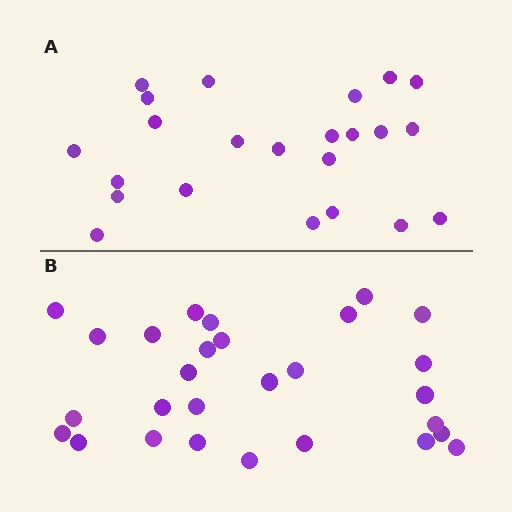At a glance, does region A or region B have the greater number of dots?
Region B (the bottom region) has more dots.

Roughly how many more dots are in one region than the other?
Region B has about 5 more dots than region A.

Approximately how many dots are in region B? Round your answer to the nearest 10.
About 30 dots. (The exact count is 28, which rounds to 30.)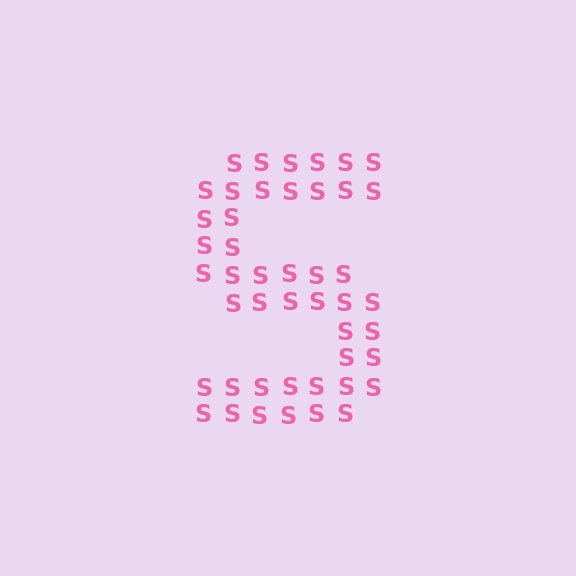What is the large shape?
The large shape is the letter S.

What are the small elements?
The small elements are letter S's.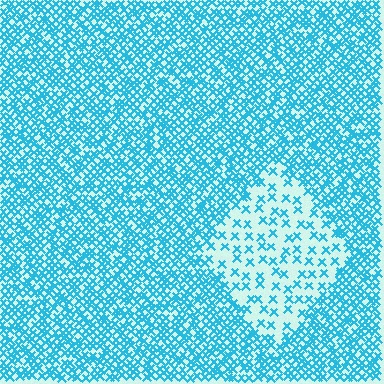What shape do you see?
I see a diamond.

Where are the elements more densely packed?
The elements are more densely packed outside the diamond boundary.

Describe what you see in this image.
The image contains small cyan elements arranged at two different densities. A diamond-shaped region is visible where the elements are less densely packed than the surrounding area.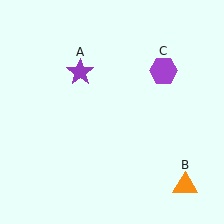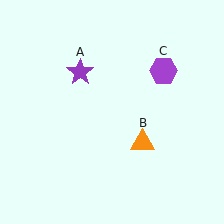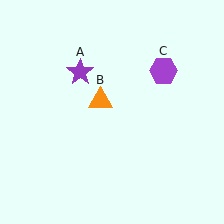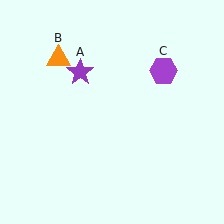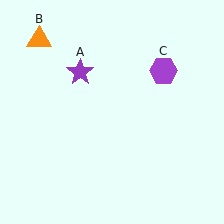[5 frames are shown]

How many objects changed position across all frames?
1 object changed position: orange triangle (object B).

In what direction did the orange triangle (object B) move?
The orange triangle (object B) moved up and to the left.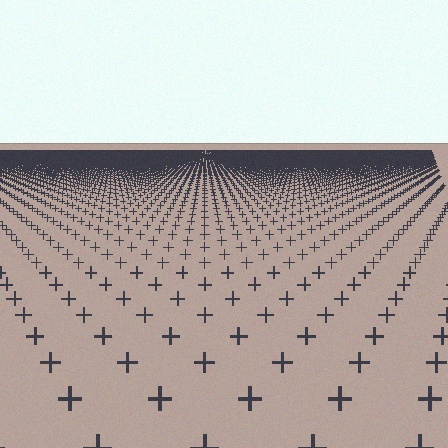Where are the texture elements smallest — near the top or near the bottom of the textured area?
Near the top.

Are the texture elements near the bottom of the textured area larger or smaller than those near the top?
Larger. Near the bottom, elements are closer to the viewer and appear at a bigger on-screen size.